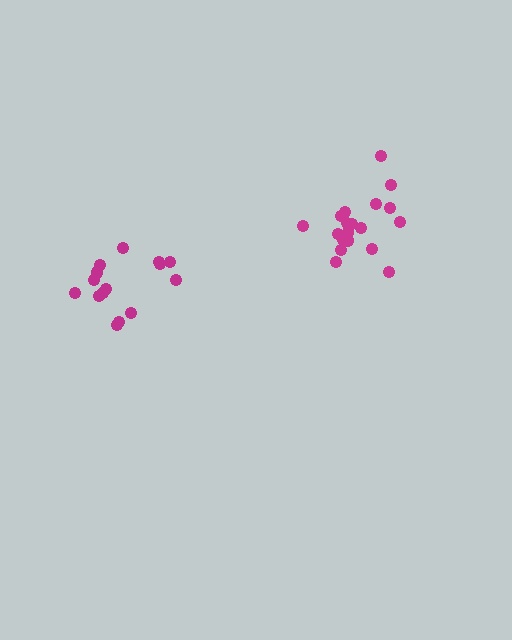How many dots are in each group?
Group 1: 19 dots, Group 2: 15 dots (34 total).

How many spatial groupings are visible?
There are 2 spatial groupings.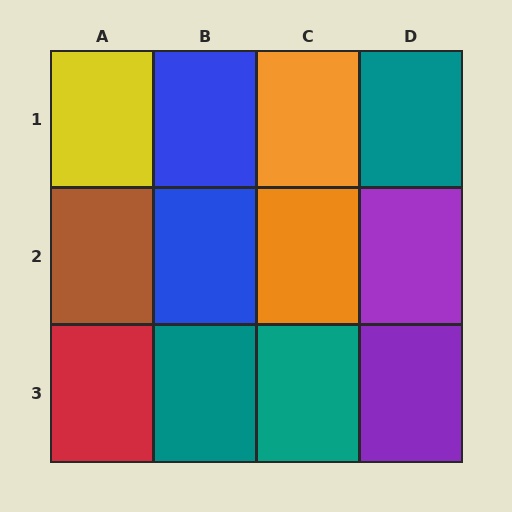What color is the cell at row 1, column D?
Teal.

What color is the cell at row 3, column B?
Teal.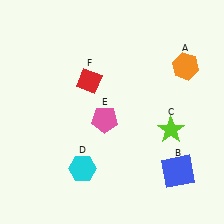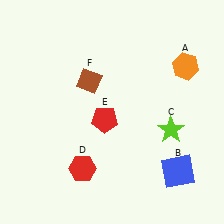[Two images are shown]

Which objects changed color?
D changed from cyan to red. E changed from pink to red. F changed from red to brown.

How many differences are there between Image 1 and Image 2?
There are 3 differences between the two images.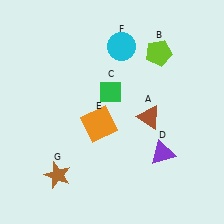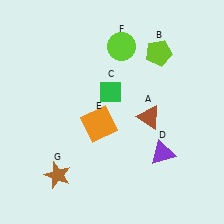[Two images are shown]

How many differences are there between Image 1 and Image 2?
There is 1 difference between the two images.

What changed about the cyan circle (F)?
In Image 1, F is cyan. In Image 2, it changed to lime.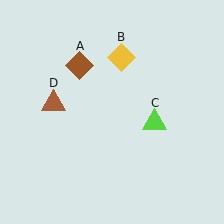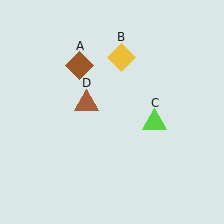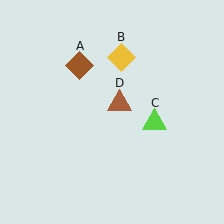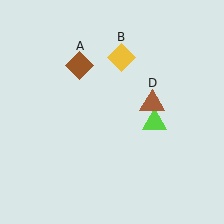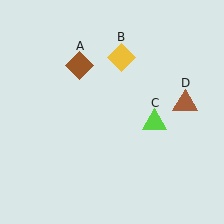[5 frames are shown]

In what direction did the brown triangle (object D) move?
The brown triangle (object D) moved right.